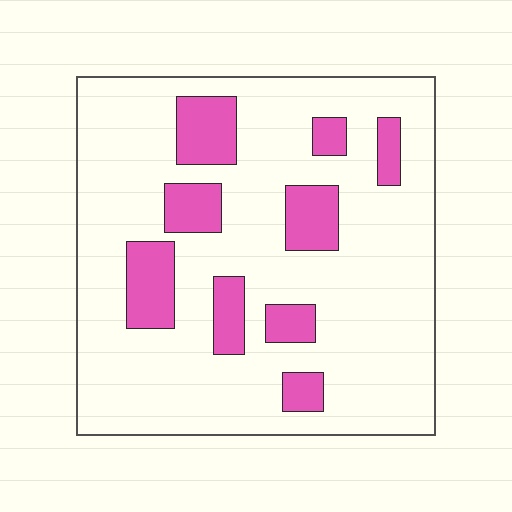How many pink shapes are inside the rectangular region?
9.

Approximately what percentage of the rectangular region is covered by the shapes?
Approximately 20%.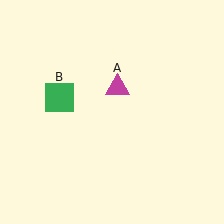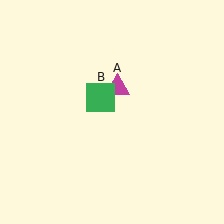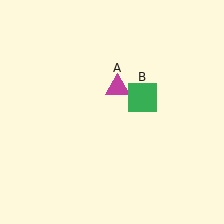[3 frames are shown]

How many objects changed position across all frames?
1 object changed position: green square (object B).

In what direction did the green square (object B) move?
The green square (object B) moved right.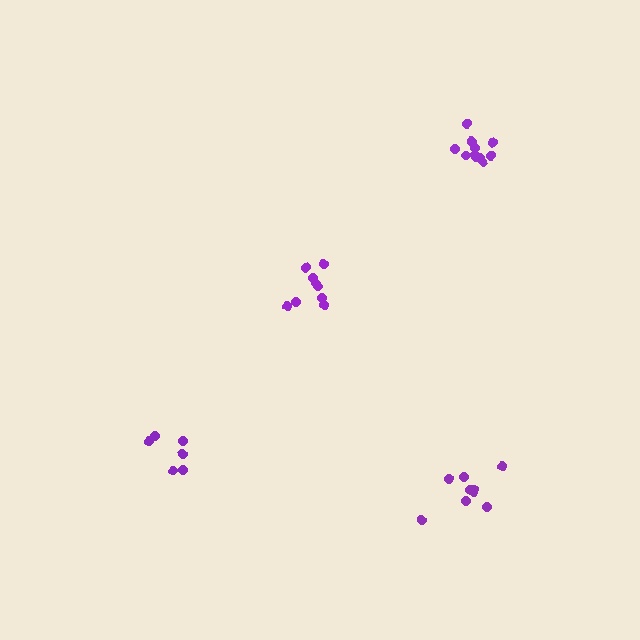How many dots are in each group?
Group 1: 11 dots, Group 2: 6 dots, Group 3: 9 dots, Group 4: 9 dots (35 total).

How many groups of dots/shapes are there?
There are 4 groups.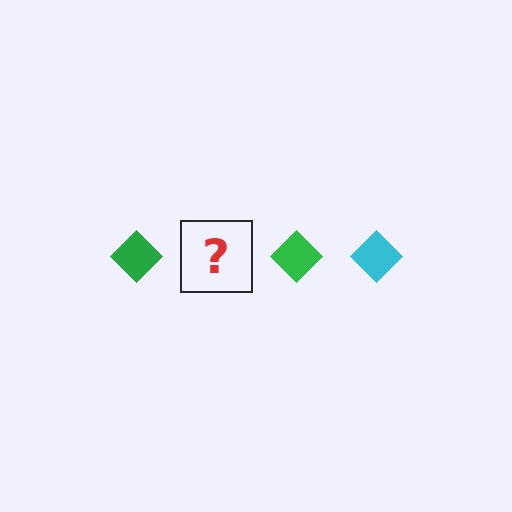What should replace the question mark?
The question mark should be replaced with a cyan diamond.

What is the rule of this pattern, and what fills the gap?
The rule is that the pattern cycles through green, cyan diamonds. The gap should be filled with a cyan diamond.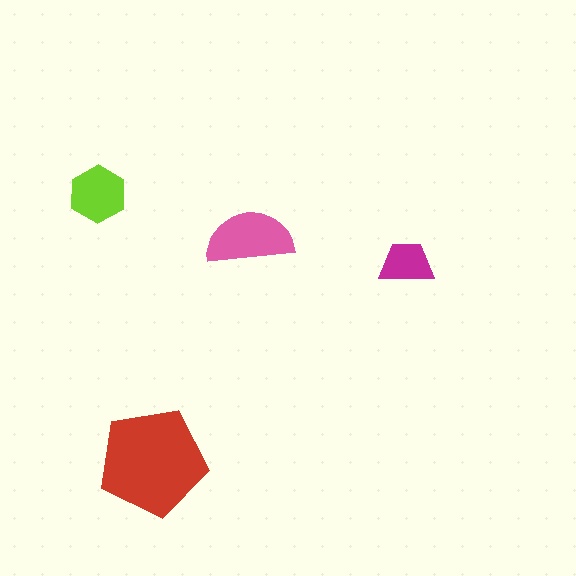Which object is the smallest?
The magenta trapezoid.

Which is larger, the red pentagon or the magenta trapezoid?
The red pentagon.